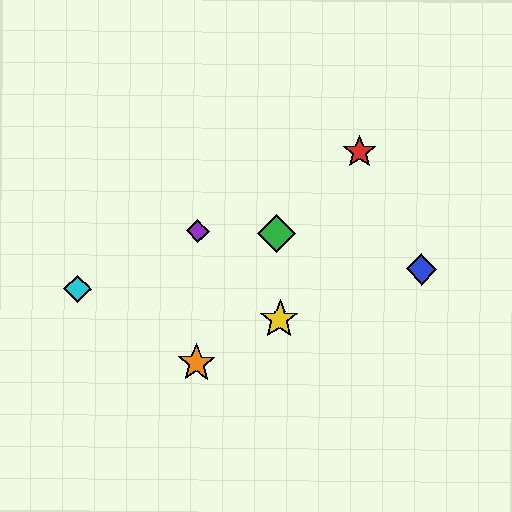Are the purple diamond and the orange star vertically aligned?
Yes, both are at x≈198.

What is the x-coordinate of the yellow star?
The yellow star is at x≈280.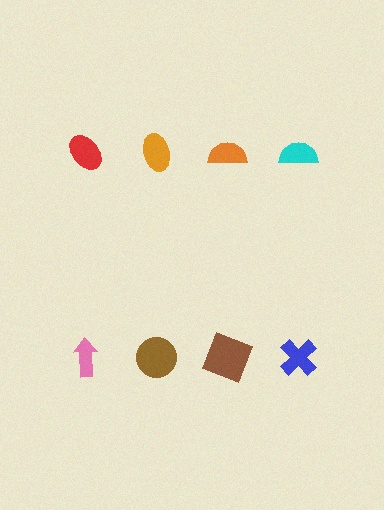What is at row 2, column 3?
A brown square.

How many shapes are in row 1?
4 shapes.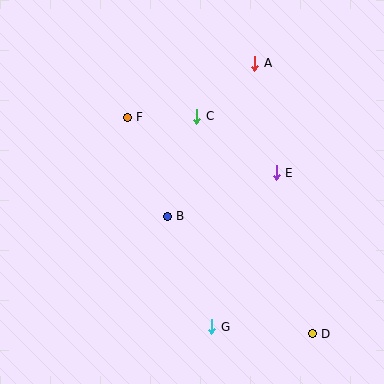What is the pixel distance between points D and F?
The distance between D and F is 285 pixels.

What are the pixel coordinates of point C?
Point C is at (197, 116).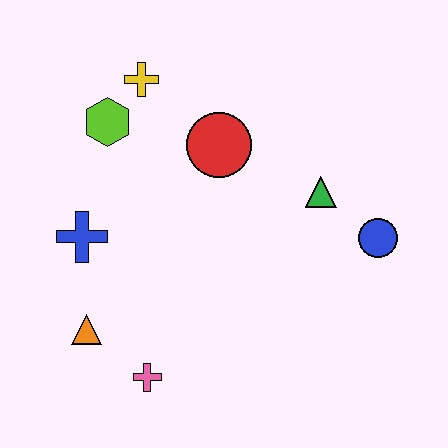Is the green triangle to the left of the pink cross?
No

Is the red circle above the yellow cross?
No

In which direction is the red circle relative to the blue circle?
The red circle is to the left of the blue circle.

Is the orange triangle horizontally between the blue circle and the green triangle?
No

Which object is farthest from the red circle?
The pink cross is farthest from the red circle.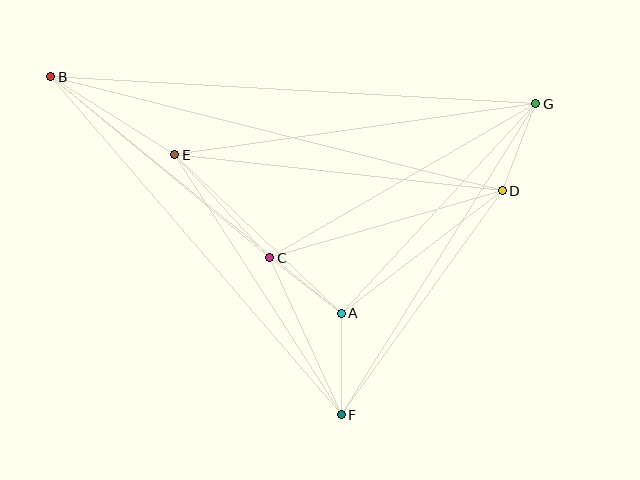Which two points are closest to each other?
Points A and C are closest to each other.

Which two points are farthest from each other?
Points B and G are farthest from each other.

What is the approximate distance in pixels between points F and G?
The distance between F and G is approximately 367 pixels.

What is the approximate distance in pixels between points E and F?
The distance between E and F is approximately 309 pixels.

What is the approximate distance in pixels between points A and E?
The distance between A and E is approximately 230 pixels.